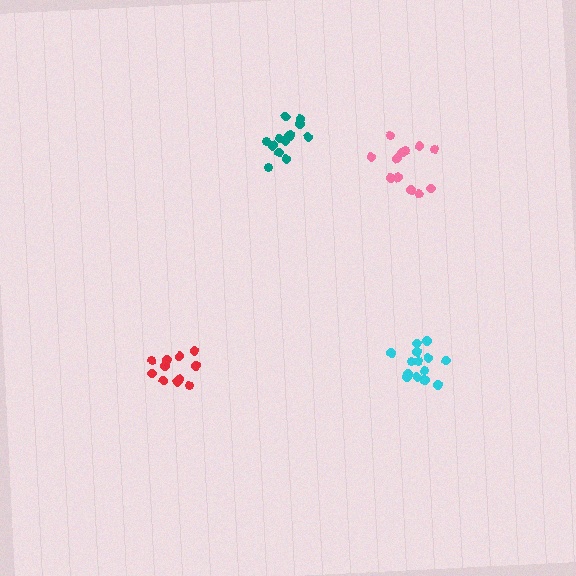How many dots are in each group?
Group 1: 13 dots, Group 2: 12 dots, Group 3: 11 dots, Group 4: 14 dots (50 total).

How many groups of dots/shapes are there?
There are 4 groups.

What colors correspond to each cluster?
The clusters are colored: teal, pink, red, cyan.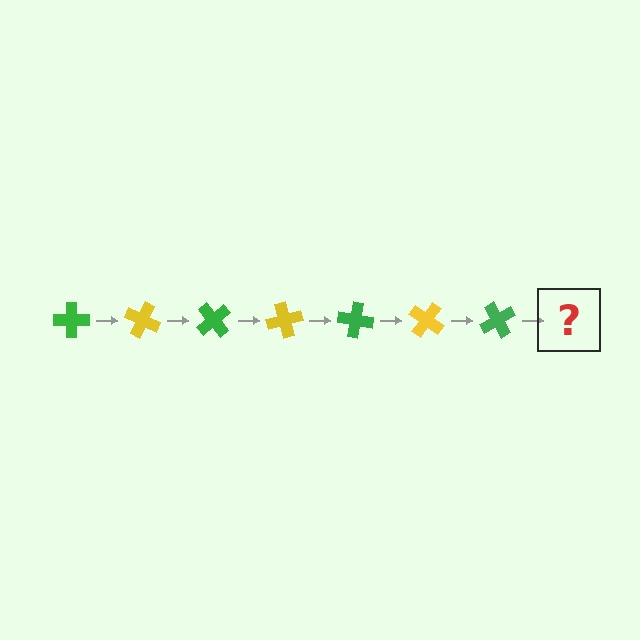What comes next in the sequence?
The next element should be a yellow cross, rotated 175 degrees from the start.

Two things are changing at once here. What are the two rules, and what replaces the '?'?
The two rules are that it rotates 25 degrees each step and the color cycles through green and yellow. The '?' should be a yellow cross, rotated 175 degrees from the start.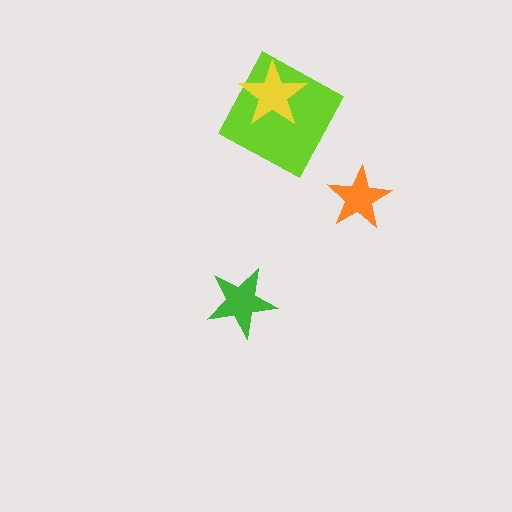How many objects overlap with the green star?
0 objects overlap with the green star.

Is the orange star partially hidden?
No, no other shape covers it.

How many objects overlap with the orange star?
0 objects overlap with the orange star.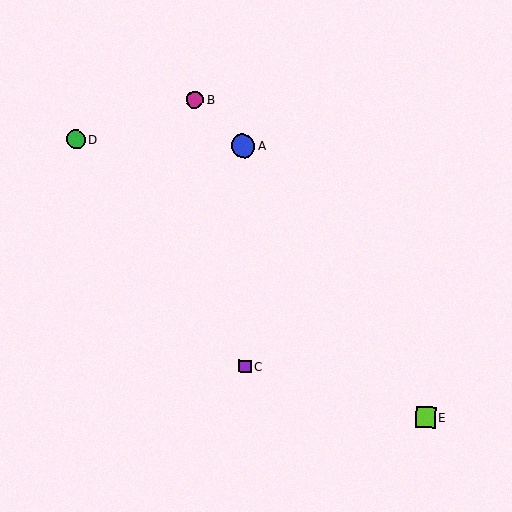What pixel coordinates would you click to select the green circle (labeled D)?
Click at (76, 139) to select the green circle D.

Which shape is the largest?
The blue circle (labeled A) is the largest.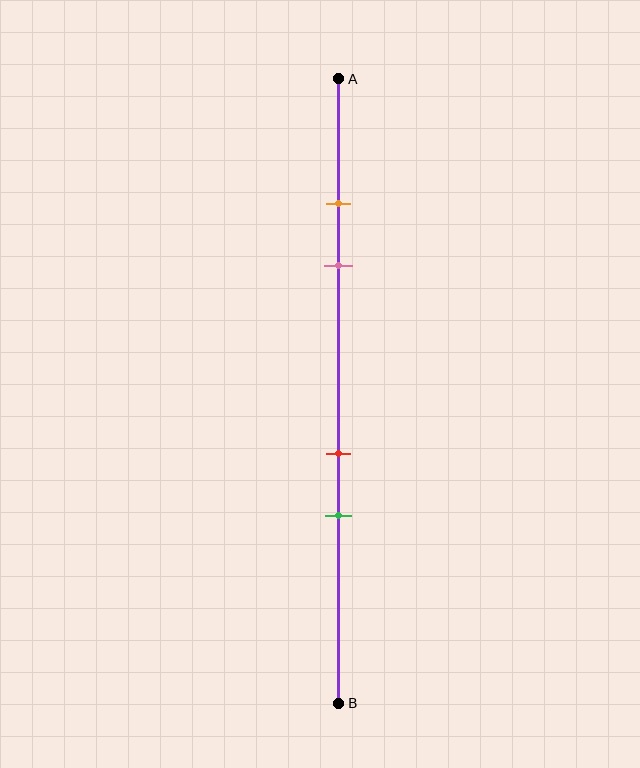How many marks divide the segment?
There are 4 marks dividing the segment.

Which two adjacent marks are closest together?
The orange and pink marks are the closest adjacent pair.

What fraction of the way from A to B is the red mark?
The red mark is approximately 60% (0.6) of the way from A to B.